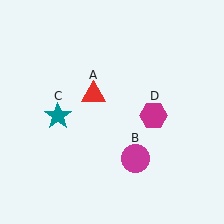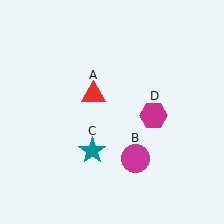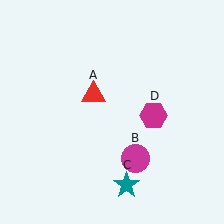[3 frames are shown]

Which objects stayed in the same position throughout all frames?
Red triangle (object A) and magenta circle (object B) and magenta hexagon (object D) remained stationary.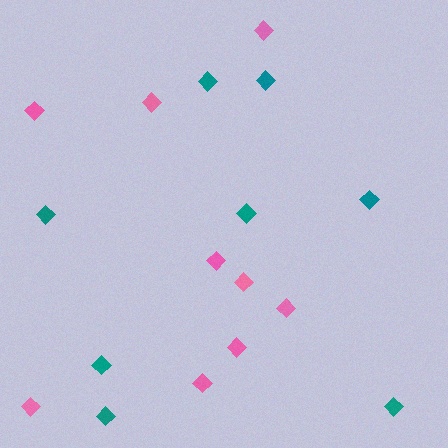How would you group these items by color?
There are 2 groups: one group of pink diamonds (9) and one group of teal diamonds (8).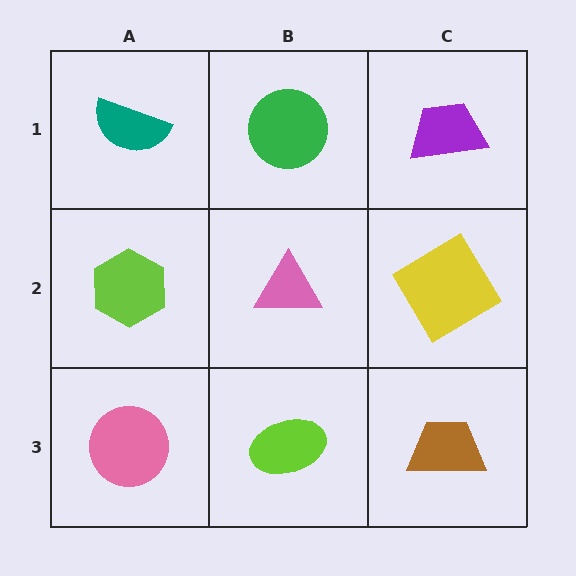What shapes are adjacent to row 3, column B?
A pink triangle (row 2, column B), a pink circle (row 3, column A), a brown trapezoid (row 3, column C).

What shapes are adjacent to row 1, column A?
A lime hexagon (row 2, column A), a green circle (row 1, column B).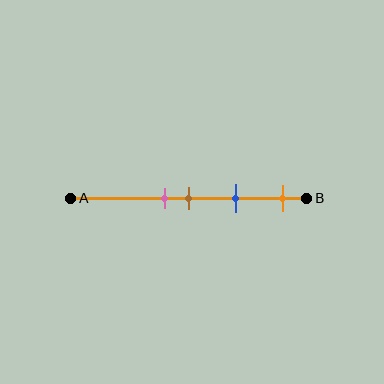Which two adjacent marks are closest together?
The pink and brown marks are the closest adjacent pair.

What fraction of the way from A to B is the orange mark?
The orange mark is approximately 90% (0.9) of the way from A to B.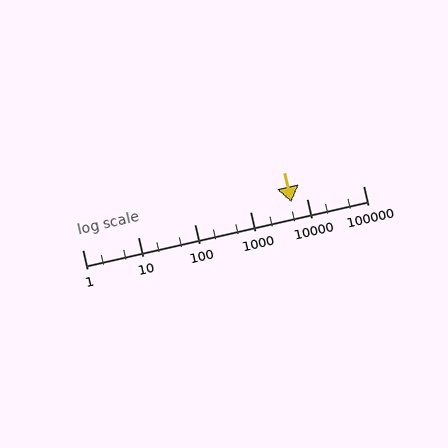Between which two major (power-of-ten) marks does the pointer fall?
The pointer is between 1000 and 10000.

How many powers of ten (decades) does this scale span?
The scale spans 5 decades, from 1 to 100000.